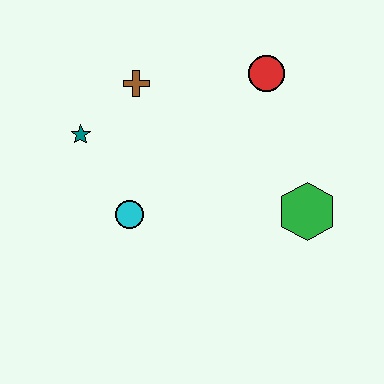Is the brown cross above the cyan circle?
Yes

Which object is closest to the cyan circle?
The teal star is closest to the cyan circle.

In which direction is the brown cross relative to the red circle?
The brown cross is to the left of the red circle.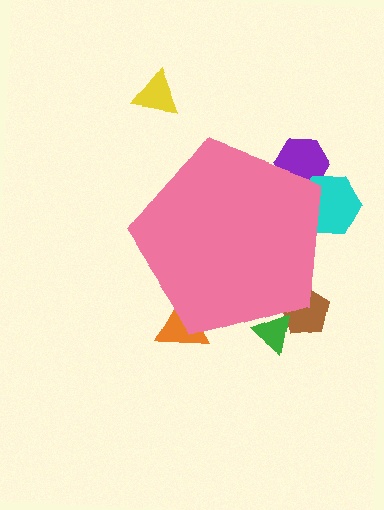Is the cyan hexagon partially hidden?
Yes, the cyan hexagon is partially hidden behind the pink pentagon.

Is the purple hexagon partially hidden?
Yes, the purple hexagon is partially hidden behind the pink pentagon.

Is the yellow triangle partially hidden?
No, the yellow triangle is fully visible.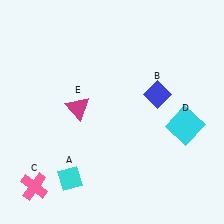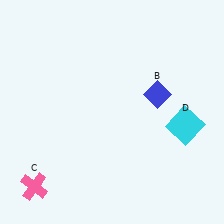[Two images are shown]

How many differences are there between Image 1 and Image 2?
There are 2 differences between the two images.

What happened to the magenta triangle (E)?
The magenta triangle (E) was removed in Image 2. It was in the top-left area of Image 1.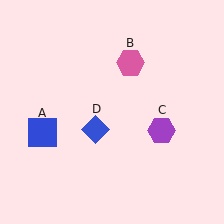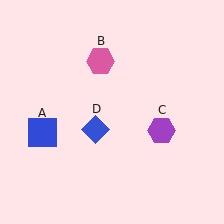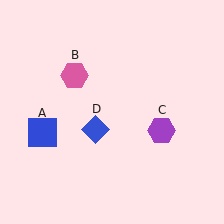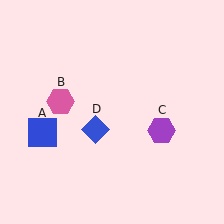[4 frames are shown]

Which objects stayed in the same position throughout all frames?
Blue square (object A) and purple hexagon (object C) and blue diamond (object D) remained stationary.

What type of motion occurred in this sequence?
The pink hexagon (object B) rotated counterclockwise around the center of the scene.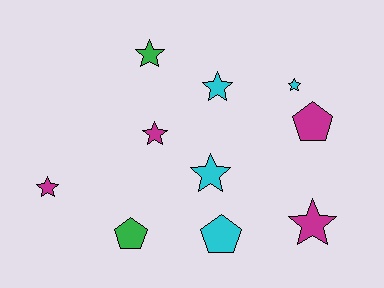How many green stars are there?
There is 1 green star.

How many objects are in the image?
There are 10 objects.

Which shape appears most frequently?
Star, with 7 objects.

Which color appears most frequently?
Cyan, with 4 objects.